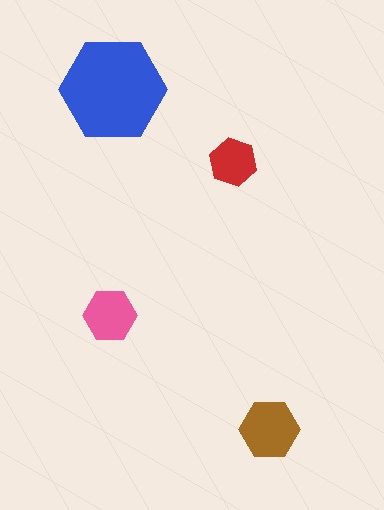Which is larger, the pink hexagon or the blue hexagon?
The blue one.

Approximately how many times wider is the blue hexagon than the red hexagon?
About 2 times wider.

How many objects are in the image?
There are 4 objects in the image.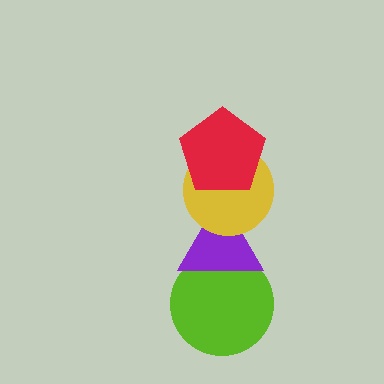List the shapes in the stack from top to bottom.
From top to bottom: the red pentagon, the yellow circle, the purple triangle, the lime circle.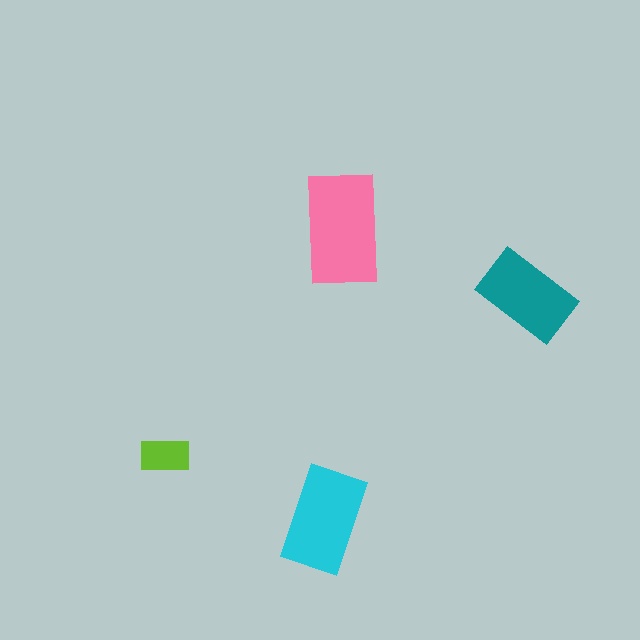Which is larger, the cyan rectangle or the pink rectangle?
The pink one.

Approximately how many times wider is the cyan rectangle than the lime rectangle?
About 2 times wider.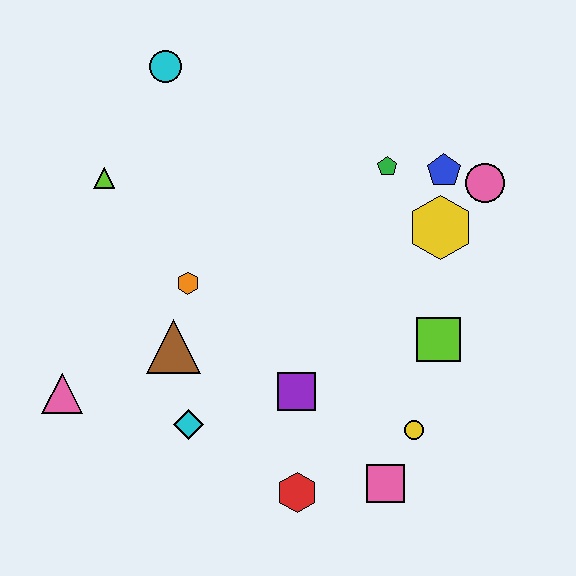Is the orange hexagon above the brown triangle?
Yes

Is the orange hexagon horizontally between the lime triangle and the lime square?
Yes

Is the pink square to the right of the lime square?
No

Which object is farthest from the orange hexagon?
The pink circle is farthest from the orange hexagon.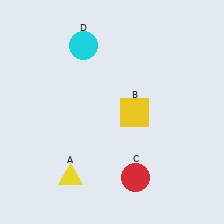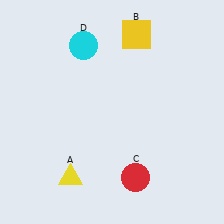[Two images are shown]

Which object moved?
The yellow square (B) moved up.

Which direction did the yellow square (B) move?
The yellow square (B) moved up.